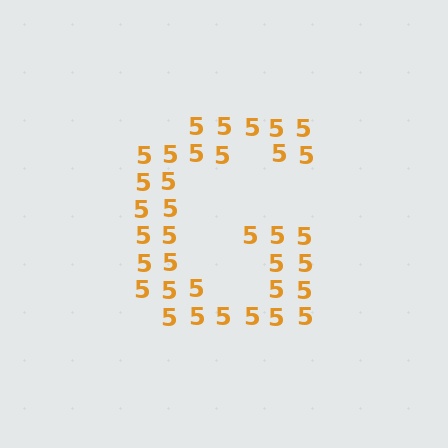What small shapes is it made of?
It is made of small digit 5's.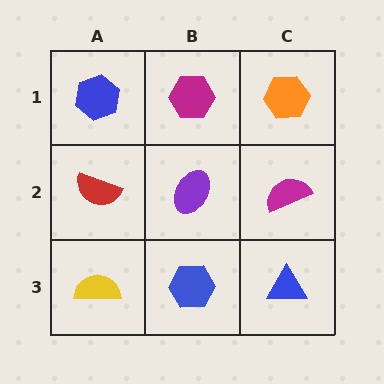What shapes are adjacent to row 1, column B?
A purple ellipse (row 2, column B), a blue hexagon (row 1, column A), an orange hexagon (row 1, column C).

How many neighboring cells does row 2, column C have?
3.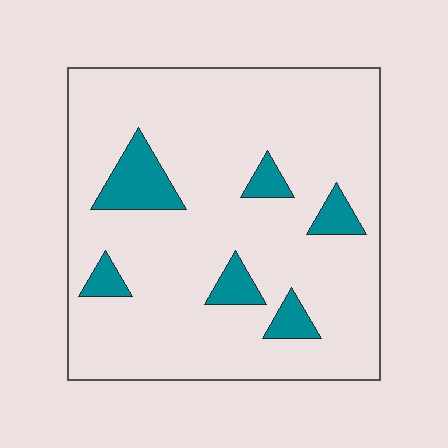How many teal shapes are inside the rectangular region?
6.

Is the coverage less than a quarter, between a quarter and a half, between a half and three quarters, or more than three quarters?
Less than a quarter.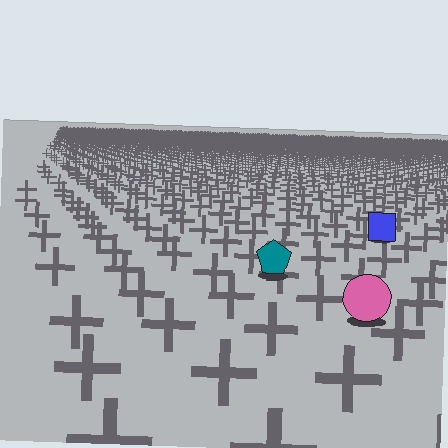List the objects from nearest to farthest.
From nearest to farthest: the pink circle, the teal pentagon, the blue square.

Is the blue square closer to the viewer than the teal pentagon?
No. The teal pentagon is closer — you can tell from the texture gradient: the ground texture is coarser near it.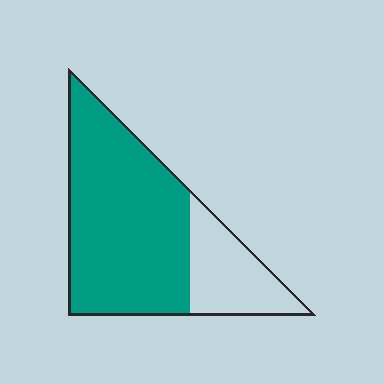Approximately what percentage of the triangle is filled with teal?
Approximately 75%.